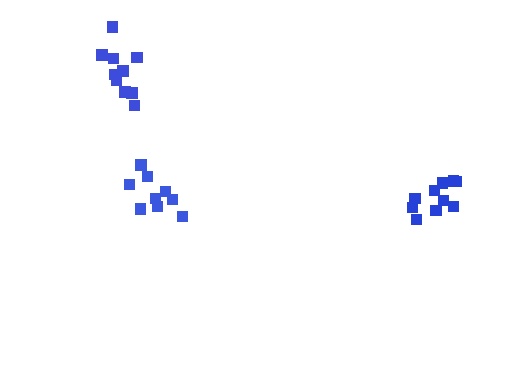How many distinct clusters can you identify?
There are 3 distinct clusters.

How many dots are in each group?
Group 1: 9 dots, Group 2: 10 dots, Group 3: 10 dots (29 total).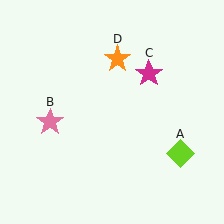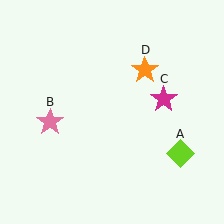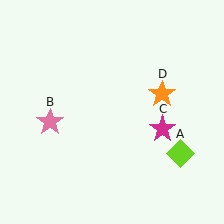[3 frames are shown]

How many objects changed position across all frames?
2 objects changed position: magenta star (object C), orange star (object D).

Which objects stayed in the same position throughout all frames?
Lime diamond (object A) and pink star (object B) remained stationary.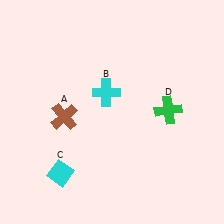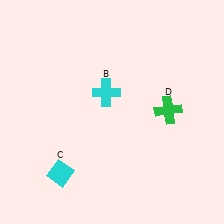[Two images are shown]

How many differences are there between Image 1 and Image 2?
There is 1 difference between the two images.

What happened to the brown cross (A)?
The brown cross (A) was removed in Image 2. It was in the bottom-left area of Image 1.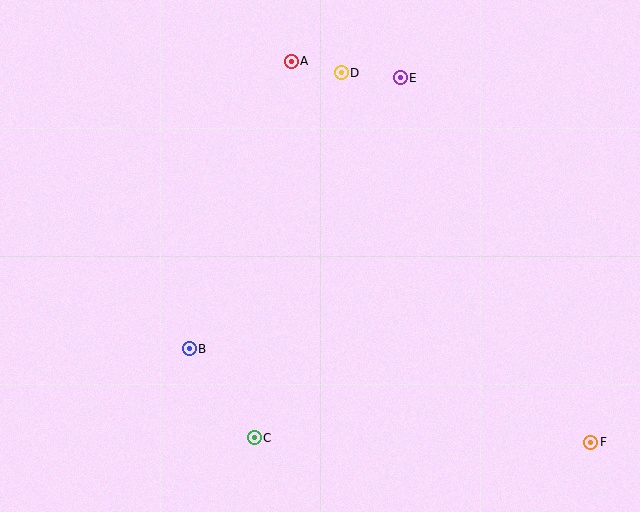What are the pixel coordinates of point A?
Point A is at (291, 61).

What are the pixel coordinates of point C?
Point C is at (254, 438).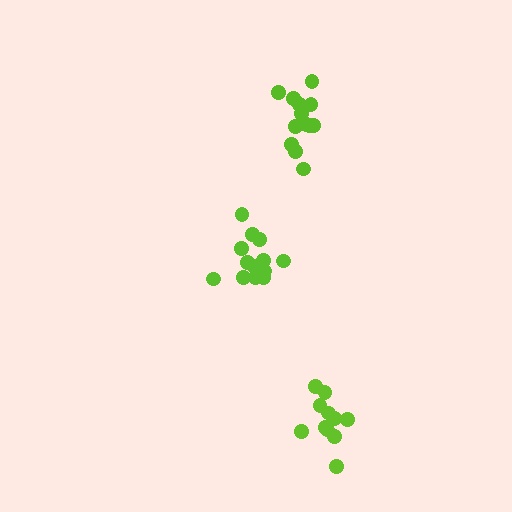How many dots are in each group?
Group 1: 13 dots, Group 2: 13 dots, Group 3: 11 dots (37 total).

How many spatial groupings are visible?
There are 3 spatial groupings.